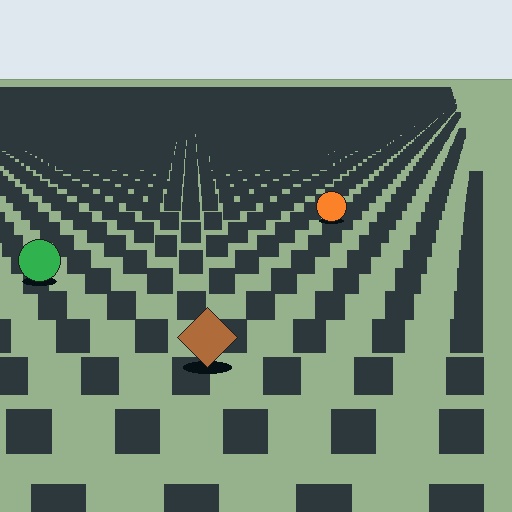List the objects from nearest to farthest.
From nearest to farthest: the brown diamond, the green circle, the orange circle.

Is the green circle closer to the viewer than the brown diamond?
No. The brown diamond is closer — you can tell from the texture gradient: the ground texture is coarser near it.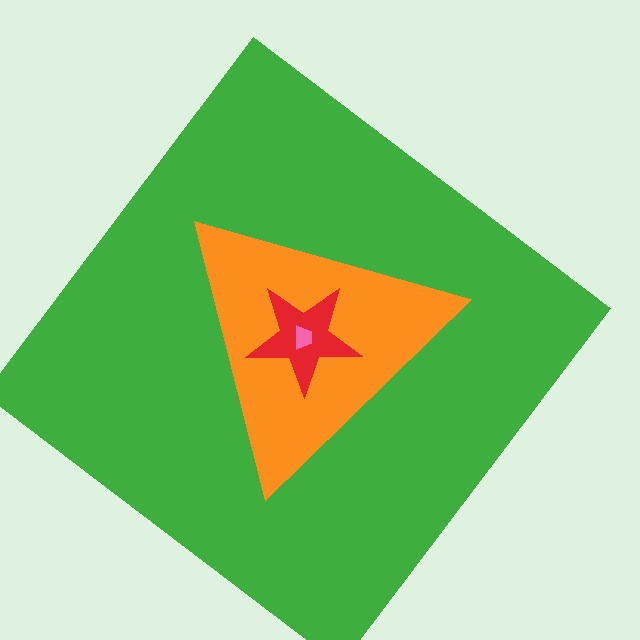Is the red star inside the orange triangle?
Yes.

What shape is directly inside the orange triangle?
The red star.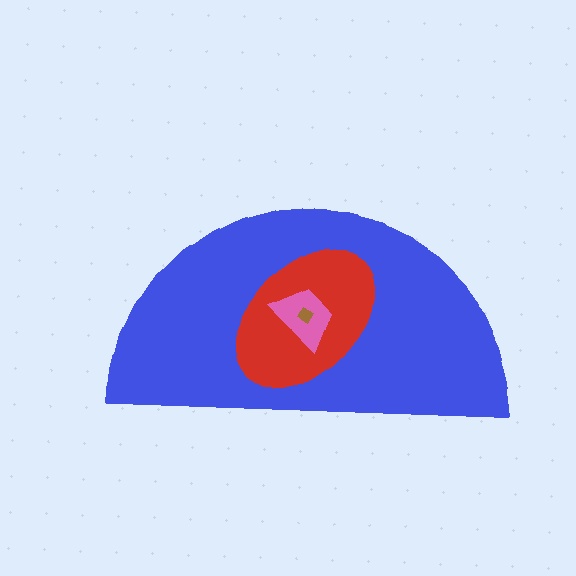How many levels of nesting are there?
4.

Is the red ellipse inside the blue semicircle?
Yes.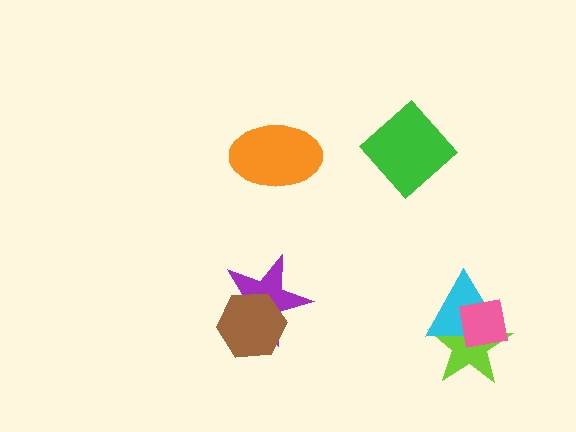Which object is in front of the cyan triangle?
The pink square is in front of the cyan triangle.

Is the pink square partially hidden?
No, no other shape covers it.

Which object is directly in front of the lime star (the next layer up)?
The cyan triangle is directly in front of the lime star.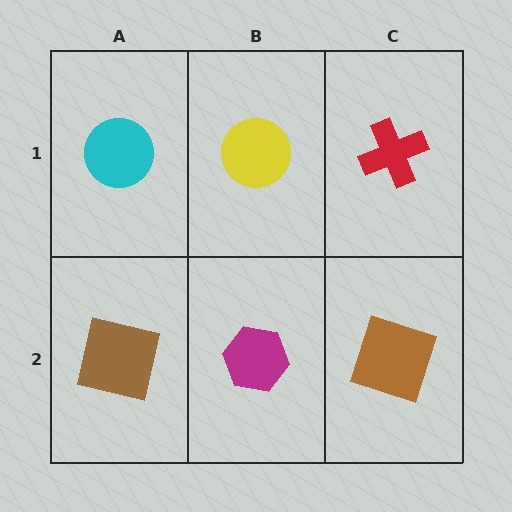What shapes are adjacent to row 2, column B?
A yellow circle (row 1, column B), a brown square (row 2, column A), a brown square (row 2, column C).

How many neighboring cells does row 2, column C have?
2.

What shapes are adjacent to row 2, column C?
A red cross (row 1, column C), a magenta hexagon (row 2, column B).